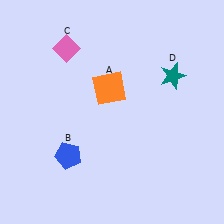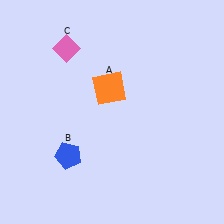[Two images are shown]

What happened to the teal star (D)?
The teal star (D) was removed in Image 2. It was in the top-right area of Image 1.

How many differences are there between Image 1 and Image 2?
There is 1 difference between the two images.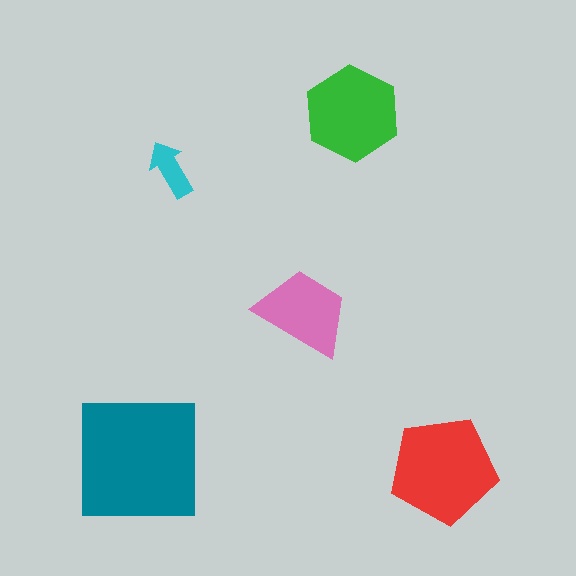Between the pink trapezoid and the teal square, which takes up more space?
The teal square.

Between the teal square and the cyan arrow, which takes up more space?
The teal square.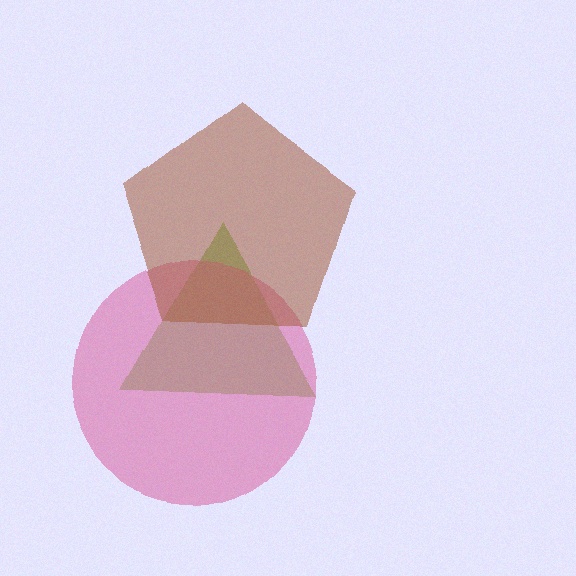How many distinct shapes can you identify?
There are 3 distinct shapes: a lime triangle, a pink circle, a brown pentagon.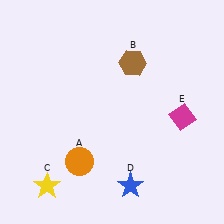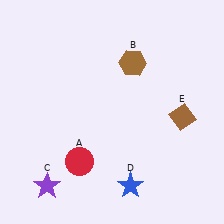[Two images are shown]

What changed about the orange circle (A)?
In Image 1, A is orange. In Image 2, it changed to red.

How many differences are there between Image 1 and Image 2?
There are 3 differences between the two images.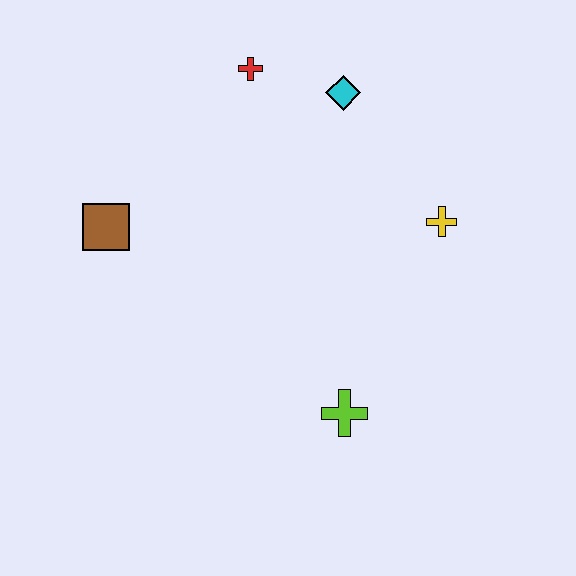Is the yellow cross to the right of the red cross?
Yes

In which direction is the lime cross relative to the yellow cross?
The lime cross is below the yellow cross.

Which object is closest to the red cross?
The cyan diamond is closest to the red cross.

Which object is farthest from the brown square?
The yellow cross is farthest from the brown square.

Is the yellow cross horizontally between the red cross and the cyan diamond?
No